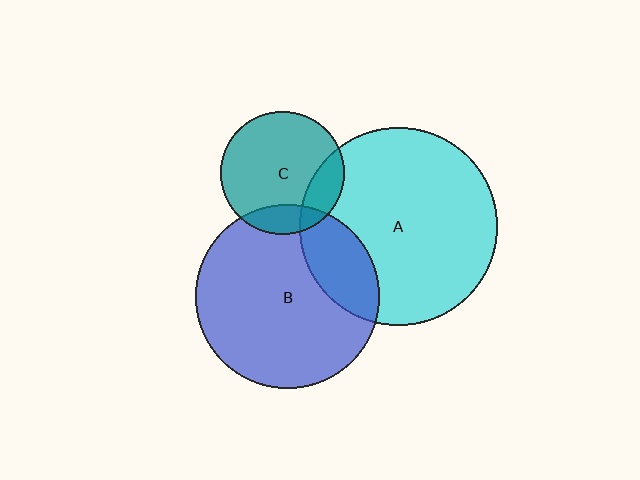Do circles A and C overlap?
Yes.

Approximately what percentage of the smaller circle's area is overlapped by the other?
Approximately 20%.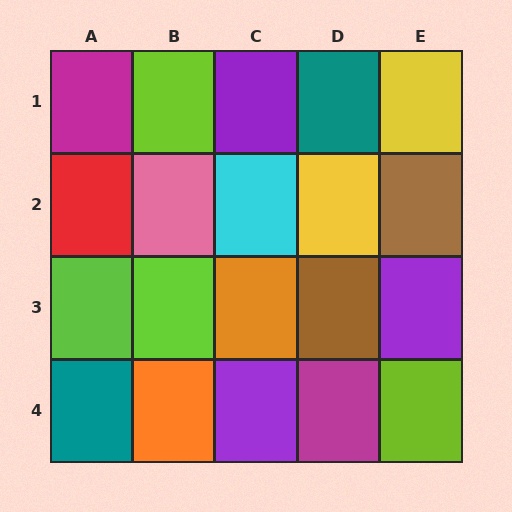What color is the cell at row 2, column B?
Pink.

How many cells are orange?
2 cells are orange.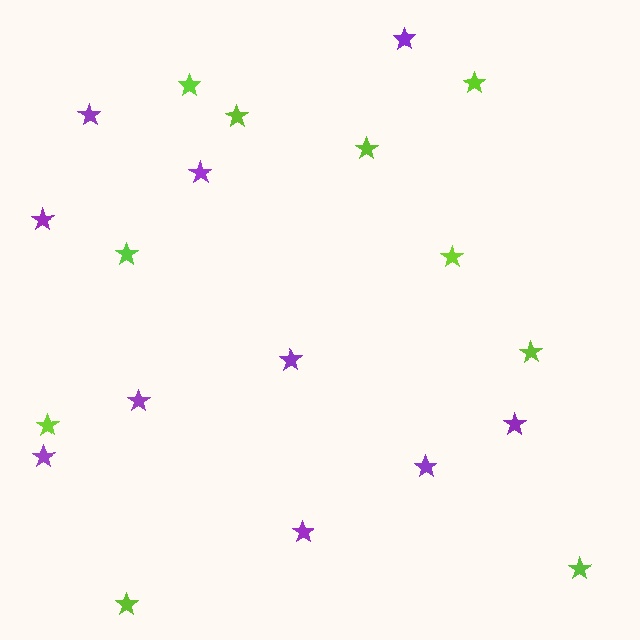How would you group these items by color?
There are 2 groups: one group of lime stars (10) and one group of purple stars (10).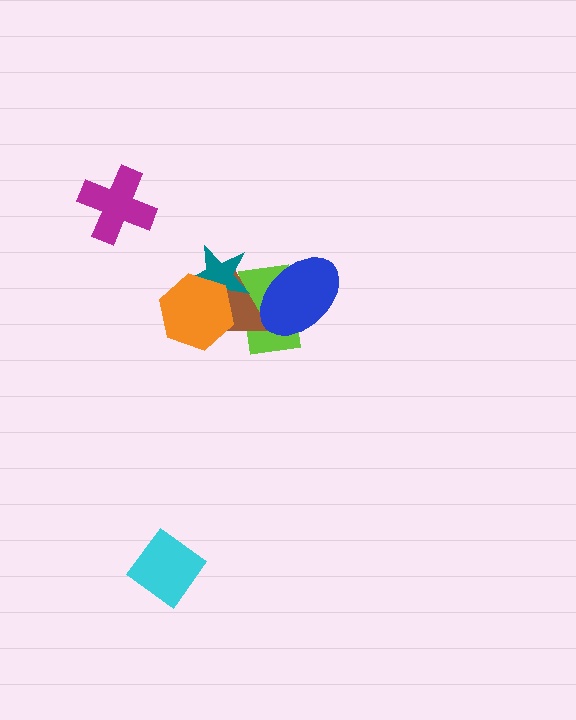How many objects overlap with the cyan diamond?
0 objects overlap with the cyan diamond.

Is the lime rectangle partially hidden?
Yes, it is partially covered by another shape.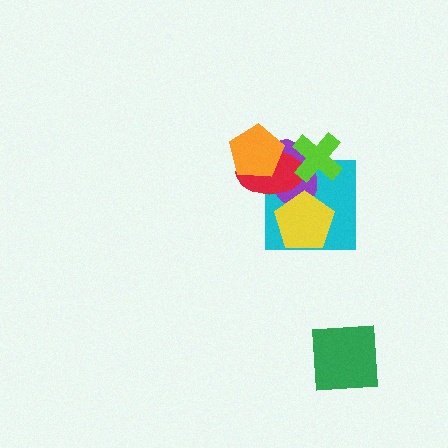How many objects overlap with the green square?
0 objects overlap with the green square.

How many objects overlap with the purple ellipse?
5 objects overlap with the purple ellipse.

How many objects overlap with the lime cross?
3 objects overlap with the lime cross.